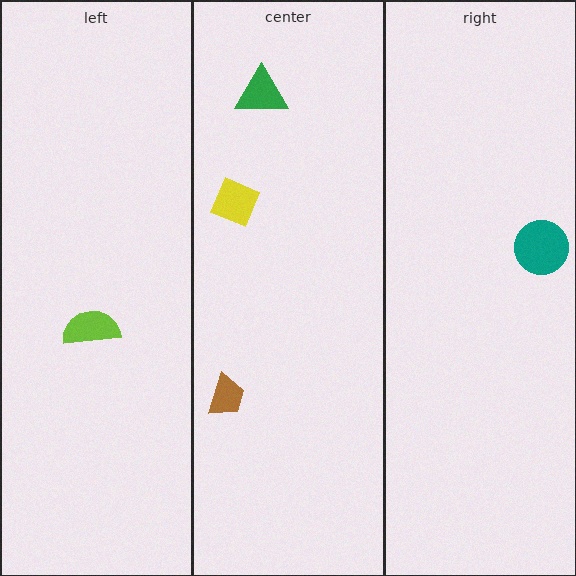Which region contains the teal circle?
The right region.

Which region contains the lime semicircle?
The left region.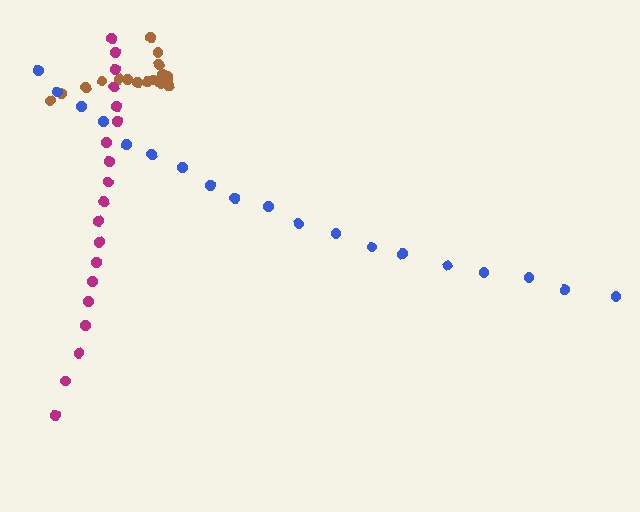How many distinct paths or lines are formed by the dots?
There are 3 distinct paths.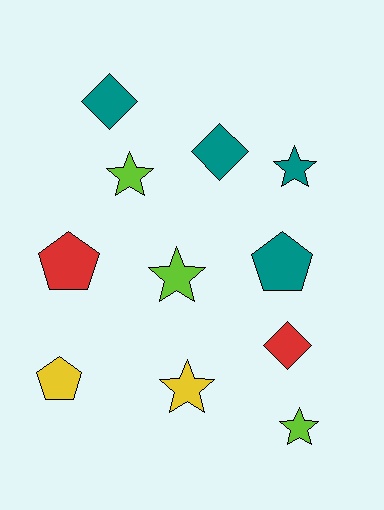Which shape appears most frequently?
Star, with 5 objects.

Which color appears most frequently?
Teal, with 4 objects.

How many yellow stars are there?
There is 1 yellow star.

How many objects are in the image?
There are 11 objects.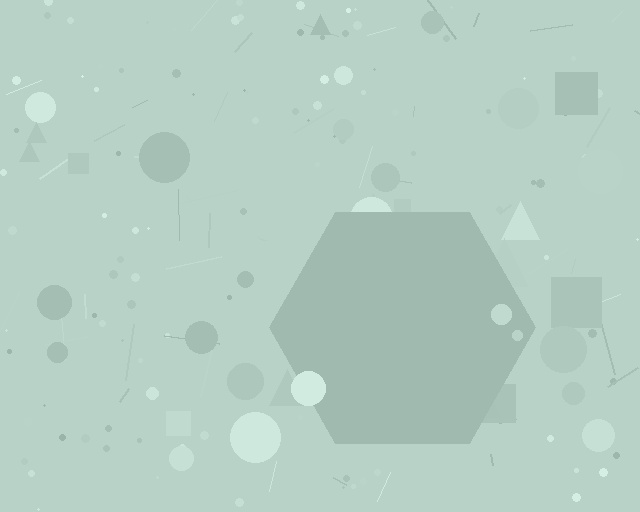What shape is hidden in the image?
A hexagon is hidden in the image.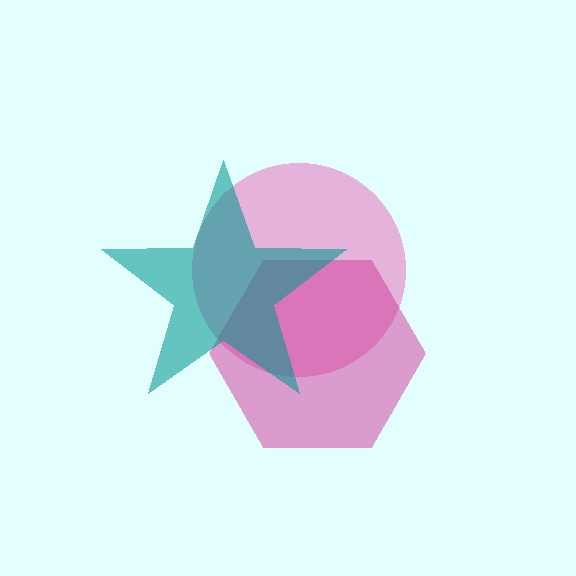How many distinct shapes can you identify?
There are 3 distinct shapes: a pink circle, a magenta hexagon, a teal star.